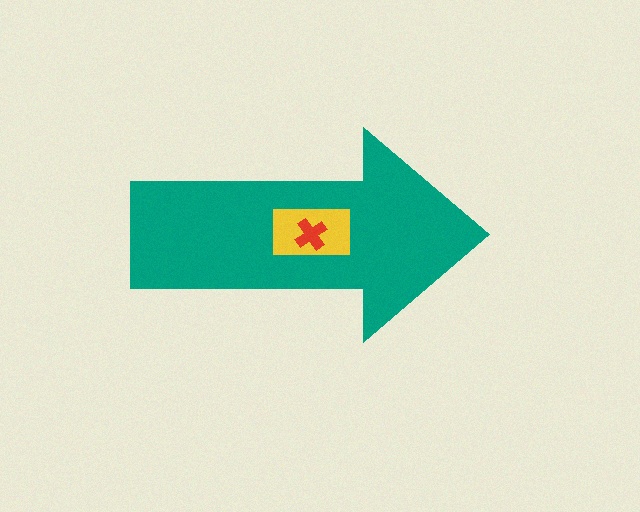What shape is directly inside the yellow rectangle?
The red cross.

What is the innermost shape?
The red cross.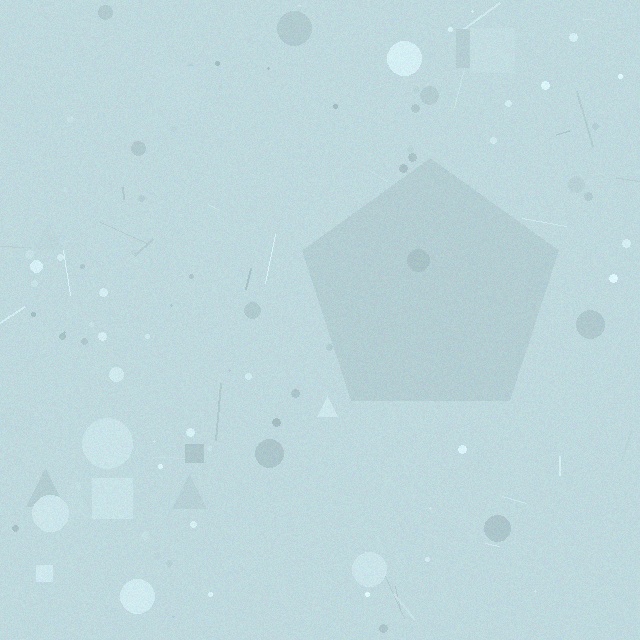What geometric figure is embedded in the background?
A pentagon is embedded in the background.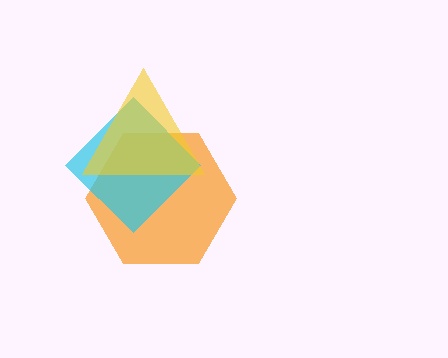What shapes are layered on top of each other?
The layered shapes are: an orange hexagon, a cyan diamond, a yellow triangle.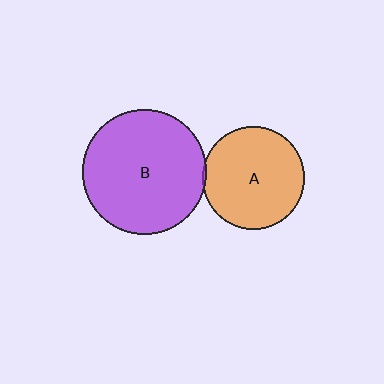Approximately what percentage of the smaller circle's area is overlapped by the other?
Approximately 5%.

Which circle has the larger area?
Circle B (purple).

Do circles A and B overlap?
Yes.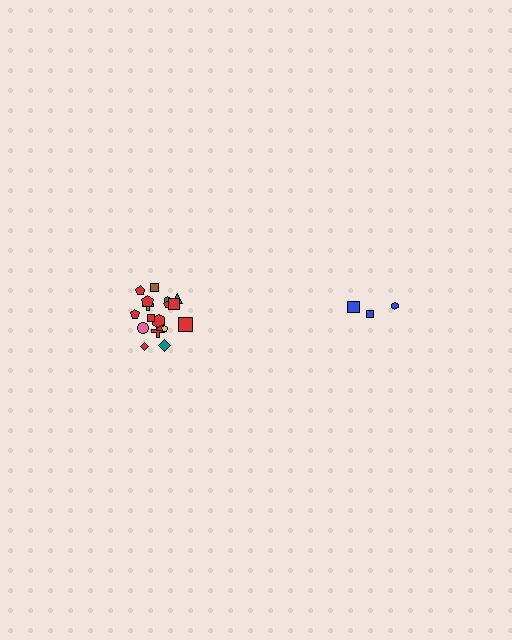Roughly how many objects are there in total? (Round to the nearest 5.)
Roughly 20 objects in total.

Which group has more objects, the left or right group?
The left group.